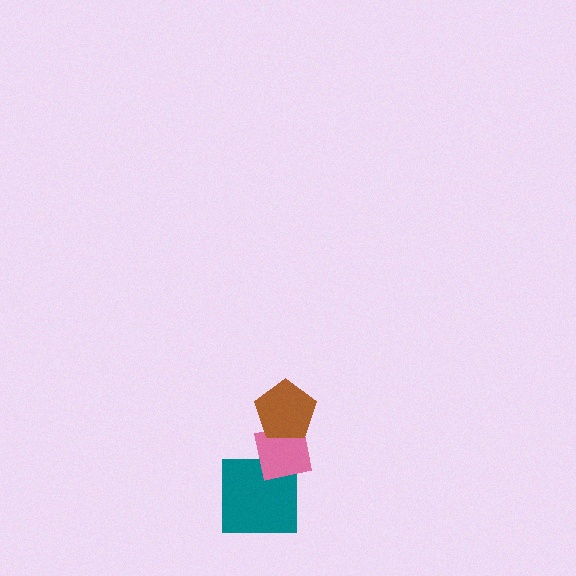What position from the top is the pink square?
The pink square is 2nd from the top.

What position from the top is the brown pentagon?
The brown pentagon is 1st from the top.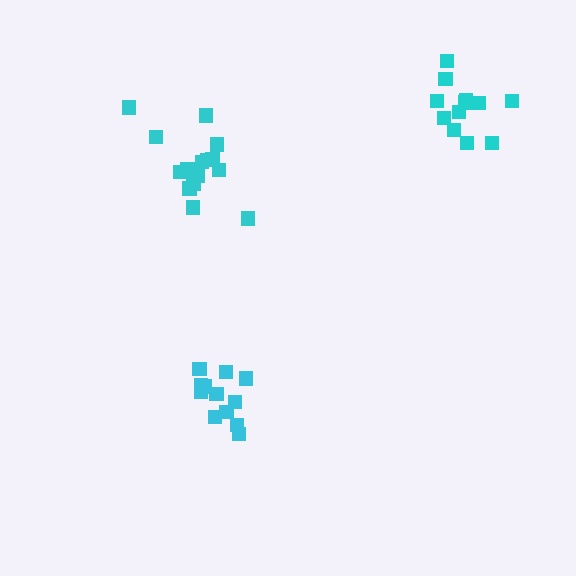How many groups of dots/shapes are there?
There are 3 groups.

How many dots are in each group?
Group 1: 12 dots, Group 2: 15 dots, Group 3: 12 dots (39 total).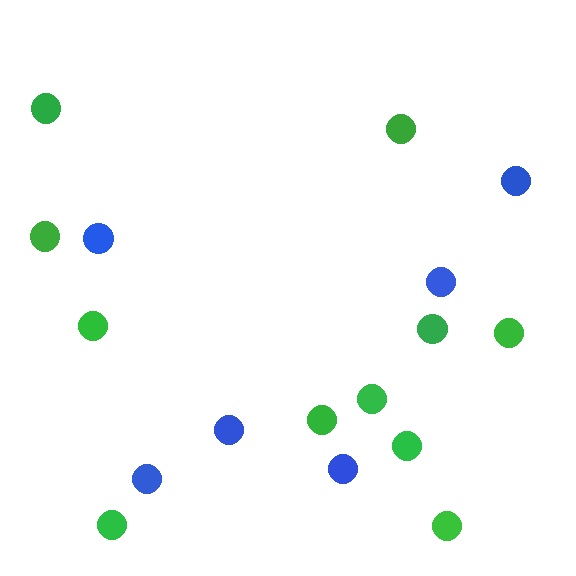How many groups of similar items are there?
There are 2 groups: one group of blue circles (6) and one group of green circles (11).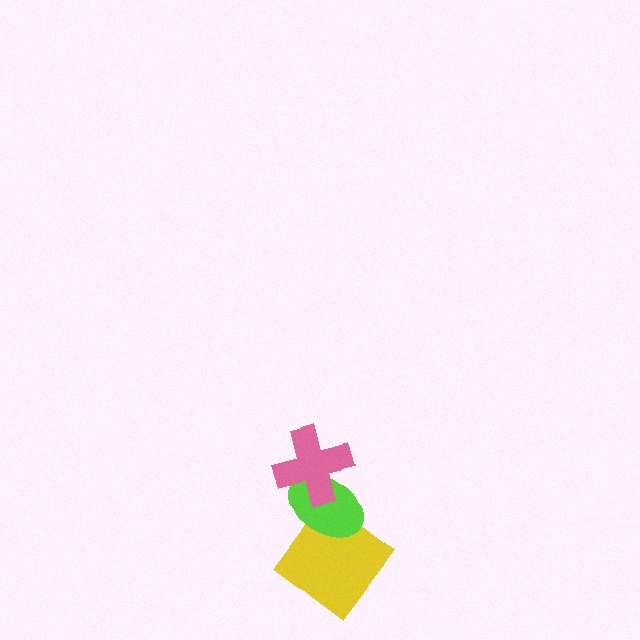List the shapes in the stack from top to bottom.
From top to bottom: the pink cross, the lime ellipse, the yellow diamond.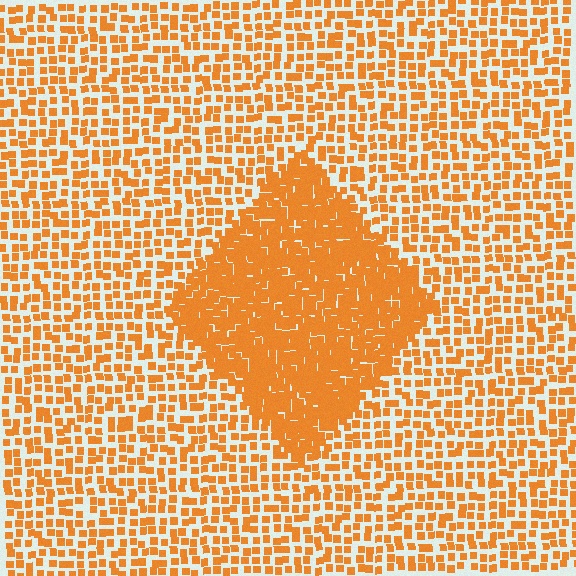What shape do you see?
I see a diamond.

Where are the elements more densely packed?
The elements are more densely packed inside the diamond boundary.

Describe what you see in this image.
The image contains small orange elements arranged at two different densities. A diamond-shaped region is visible where the elements are more densely packed than the surrounding area.